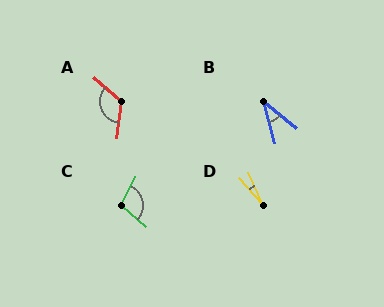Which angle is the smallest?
D, at approximately 17 degrees.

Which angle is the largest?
A, at approximately 124 degrees.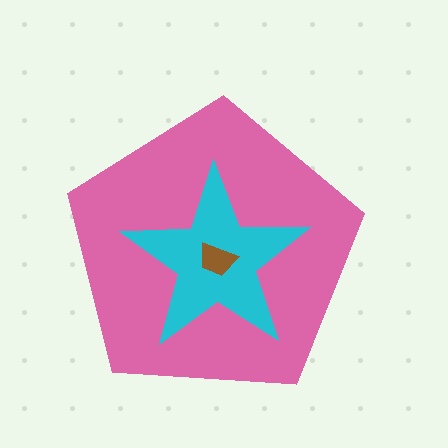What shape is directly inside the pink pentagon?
The cyan star.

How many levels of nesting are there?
3.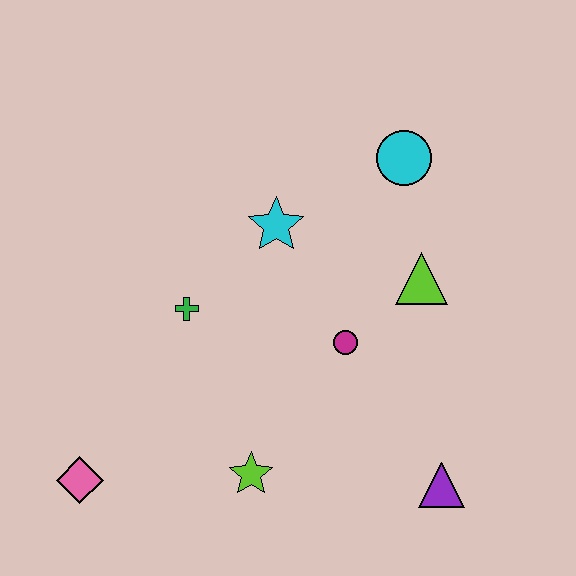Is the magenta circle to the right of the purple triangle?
No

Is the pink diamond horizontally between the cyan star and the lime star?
No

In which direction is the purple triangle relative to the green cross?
The purple triangle is to the right of the green cross.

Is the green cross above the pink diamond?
Yes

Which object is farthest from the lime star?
The cyan circle is farthest from the lime star.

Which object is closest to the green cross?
The cyan star is closest to the green cross.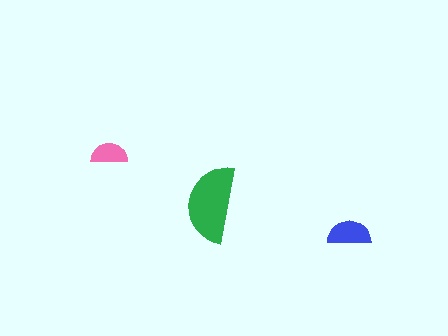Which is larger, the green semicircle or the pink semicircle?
The green one.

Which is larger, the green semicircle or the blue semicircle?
The green one.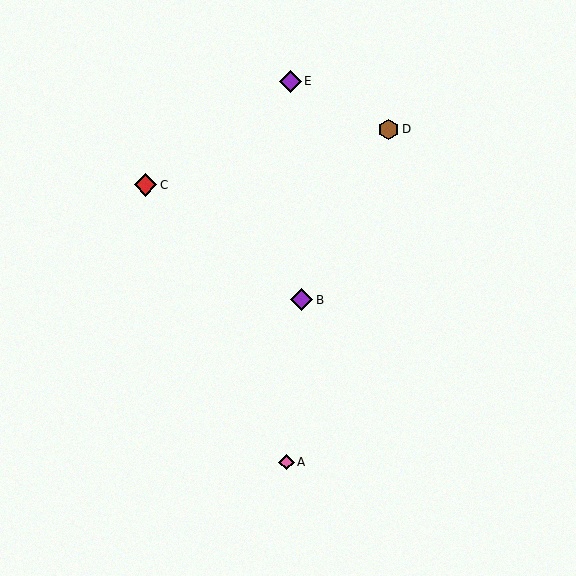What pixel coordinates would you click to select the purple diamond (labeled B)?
Click at (302, 300) to select the purple diamond B.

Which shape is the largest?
The red diamond (labeled C) is the largest.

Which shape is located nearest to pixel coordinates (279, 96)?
The purple diamond (labeled E) at (290, 81) is nearest to that location.